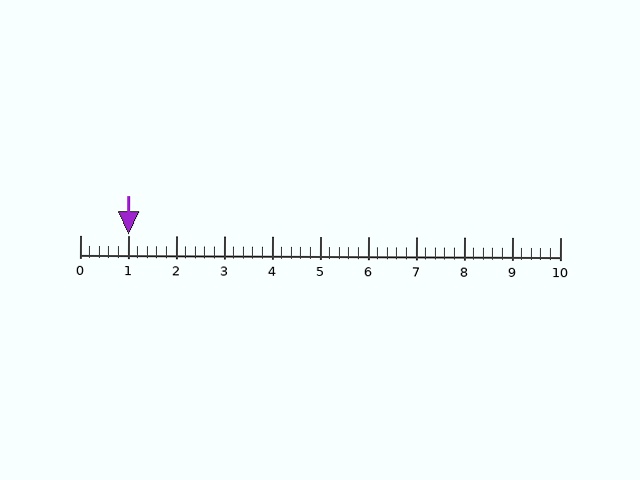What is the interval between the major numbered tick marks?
The major tick marks are spaced 1 units apart.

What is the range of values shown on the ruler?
The ruler shows values from 0 to 10.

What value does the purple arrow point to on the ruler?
The purple arrow points to approximately 1.0.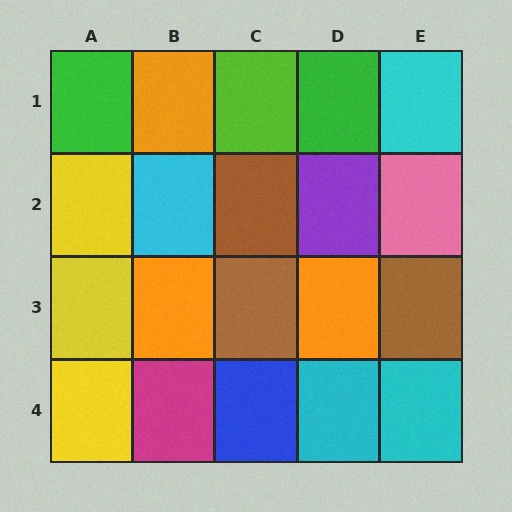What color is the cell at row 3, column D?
Orange.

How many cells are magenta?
1 cell is magenta.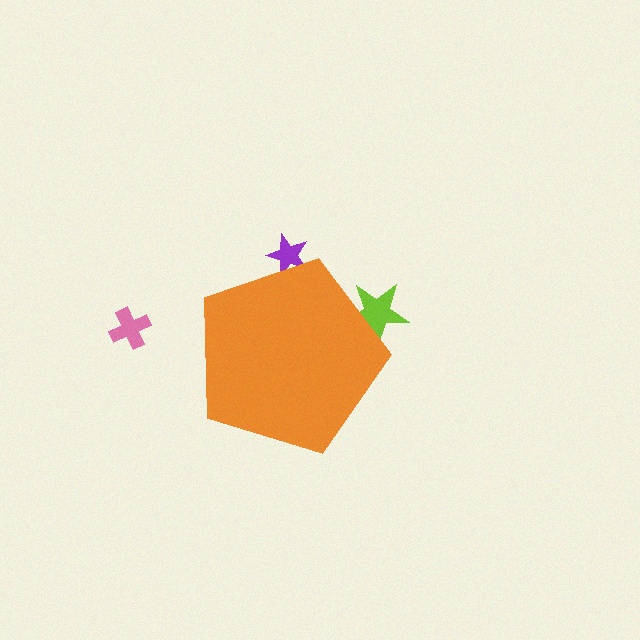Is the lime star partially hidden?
Yes, the lime star is partially hidden behind the orange pentagon.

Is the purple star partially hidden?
Yes, the purple star is partially hidden behind the orange pentagon.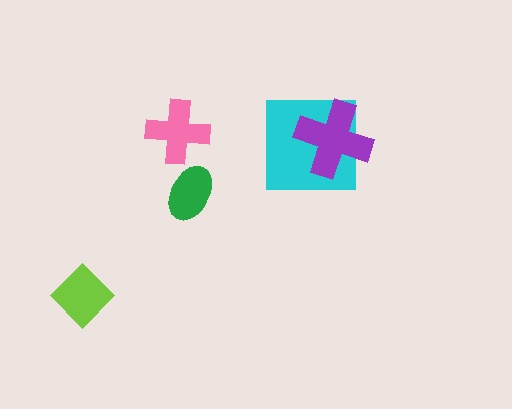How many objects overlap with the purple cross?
1 object overlaps with the purple cross.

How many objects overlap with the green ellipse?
0 objects overlap with the green ellipse.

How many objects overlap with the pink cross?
0 objects overlap with the pink cross.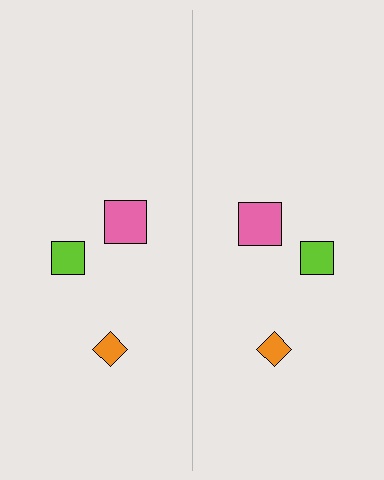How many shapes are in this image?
There are 6 shapes in this image.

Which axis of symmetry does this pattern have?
The pattern has a vertical axis of symmetry running through the center of the image.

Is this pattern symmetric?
Yes, this pattern has bilateral (reflection) symmetry.